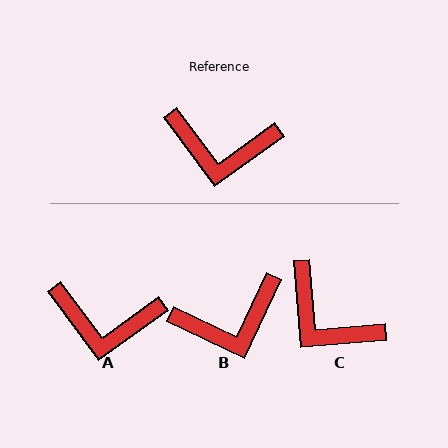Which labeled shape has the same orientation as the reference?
A.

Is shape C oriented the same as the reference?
No, it is off by about 31 degrees.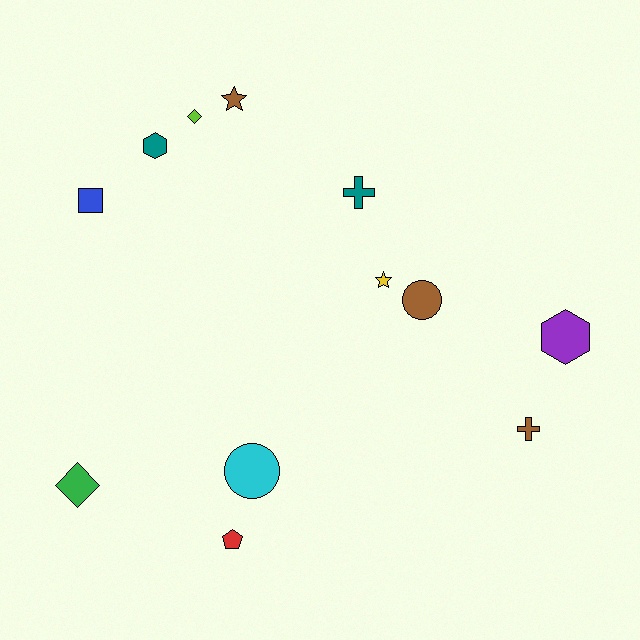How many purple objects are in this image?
There is 1 purple object.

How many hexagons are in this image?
There are 2 hexagons.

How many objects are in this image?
There are 12 objects.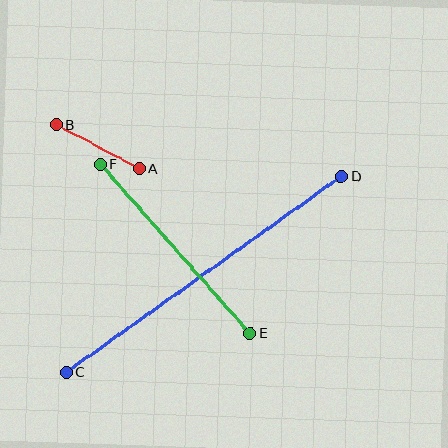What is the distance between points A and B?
The distance is approximately 94 pixels.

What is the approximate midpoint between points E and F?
The midpoint is at approximately (175, 249) pixels.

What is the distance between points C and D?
The distance is approximately 338 pixels.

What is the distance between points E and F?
The distance is approximately 226 pixels.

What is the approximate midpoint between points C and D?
The midpoint is at approximately (204, 274) pixels.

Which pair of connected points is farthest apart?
Points C and D are farthest apart.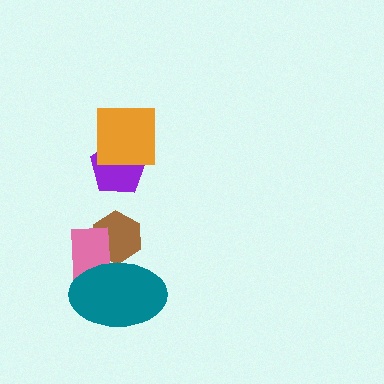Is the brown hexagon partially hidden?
Yes, it is partially covered by another shape.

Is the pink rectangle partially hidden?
Yes, it is partially covered by another shape.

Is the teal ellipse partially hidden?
No, no other shape covers it.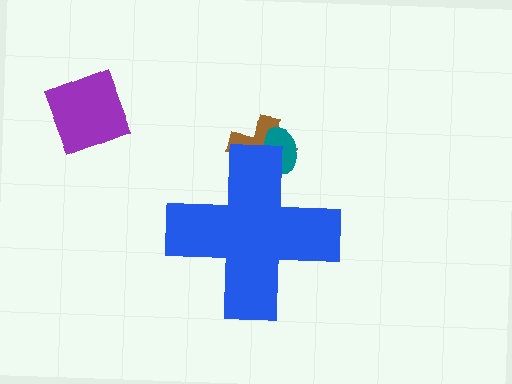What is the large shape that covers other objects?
A blue cross.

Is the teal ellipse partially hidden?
Yes, the teal ellipse is partially hidden behind the blue cross.